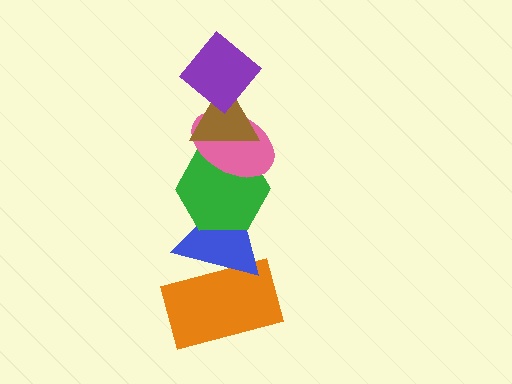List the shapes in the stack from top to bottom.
From top to bottom: the purple diamond, the brown triangle, the pink ellipse, the green hexagon, the blue triangle, the orange rectangle.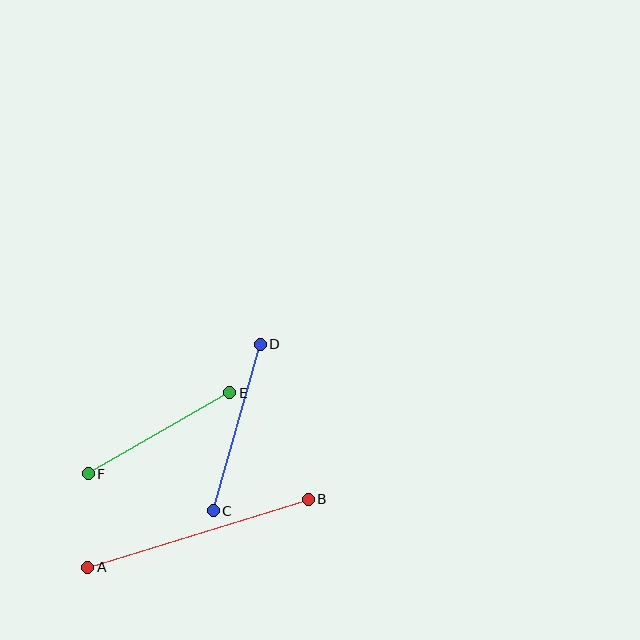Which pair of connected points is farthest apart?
Points A and B are farthest apart.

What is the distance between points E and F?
The distance is approximately 163 pixels.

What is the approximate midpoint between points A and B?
The midpoint is at approximately (198, 533) pixels.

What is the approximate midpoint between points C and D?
The midpoint is at approximately (237, 427) pixels.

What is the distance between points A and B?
The distance is approximately 231 pixels.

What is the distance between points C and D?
The distance is approximately 173 pixels.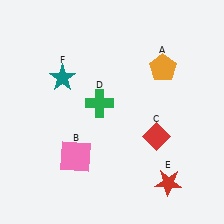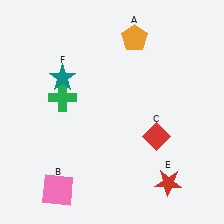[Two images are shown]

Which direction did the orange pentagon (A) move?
The orange pentagon (A) moved up.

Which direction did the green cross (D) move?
The green cross (D) moved left.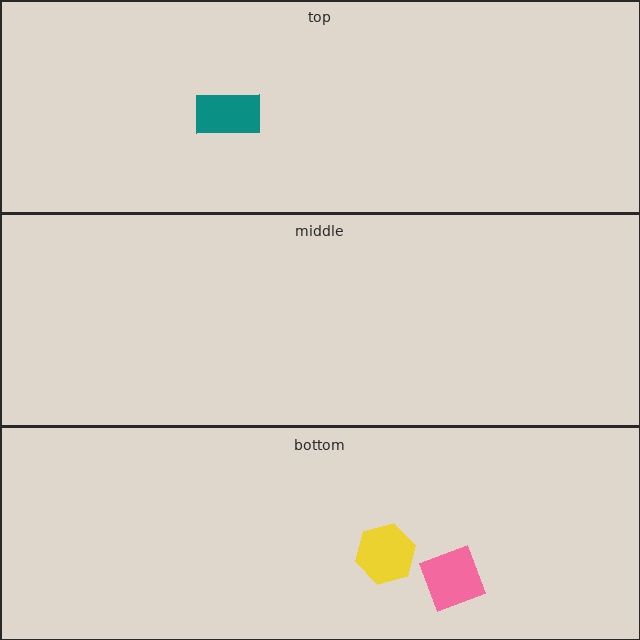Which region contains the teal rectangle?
The top region.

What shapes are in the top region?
The teal rectangle.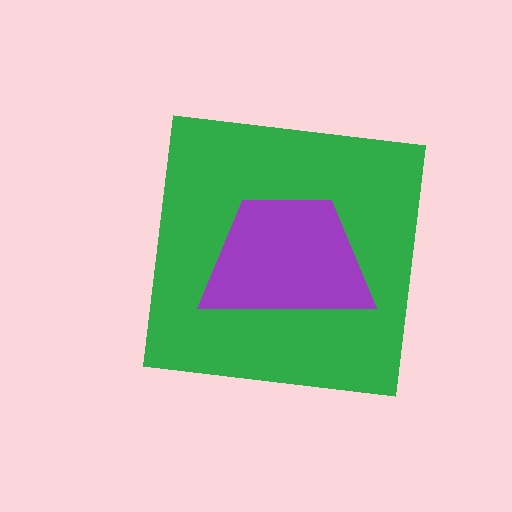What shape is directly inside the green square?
The purple trapezoid.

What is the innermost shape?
The purple trapezoid.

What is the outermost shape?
The green square.